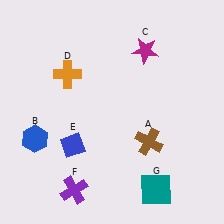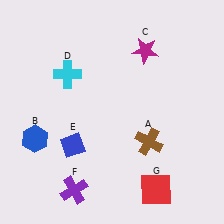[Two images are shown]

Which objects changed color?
D changed from orange to cyan. G changed from teal to red.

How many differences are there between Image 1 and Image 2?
There are 2 differences between the two images.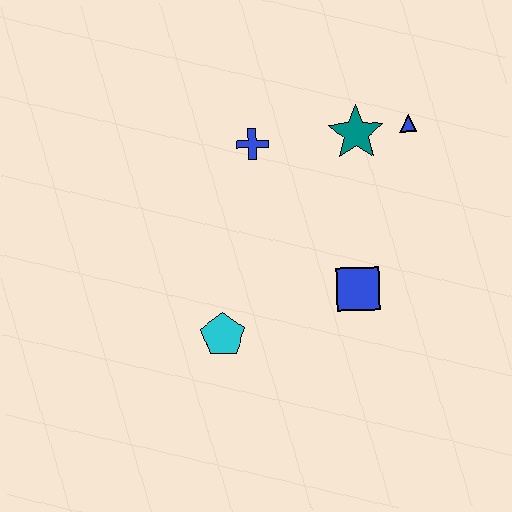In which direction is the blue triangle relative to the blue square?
The blue triangle is above the blue square.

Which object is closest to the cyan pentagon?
The blue square is closest to the cyan pentagon.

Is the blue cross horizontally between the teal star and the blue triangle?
No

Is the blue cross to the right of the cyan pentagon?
Yes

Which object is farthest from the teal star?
The cyan pentagon is farthest from the teal star.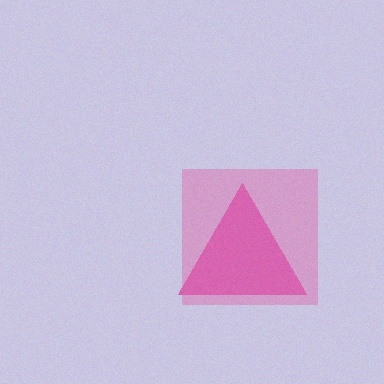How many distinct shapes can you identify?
There are 2 distinct shapes: a magenta triangle, a pink square.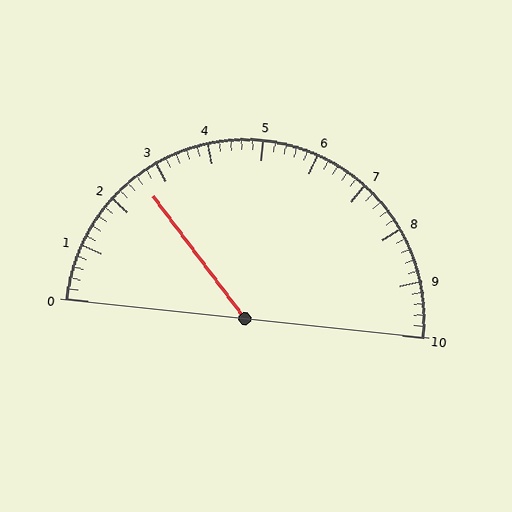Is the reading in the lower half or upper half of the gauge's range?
The reading is in the lower half of the range (0 to 10).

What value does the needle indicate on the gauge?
The needle indicates approximately 2.6.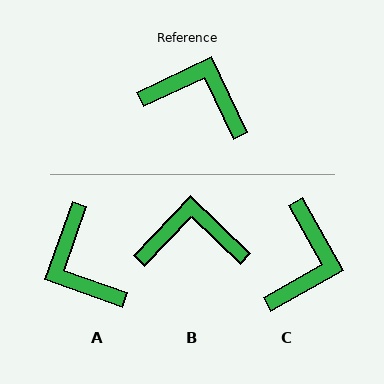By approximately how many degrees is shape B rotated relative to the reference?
Approximately 21 degrees counter-clockwise.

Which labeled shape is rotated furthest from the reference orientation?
A, about 135 degrees away.